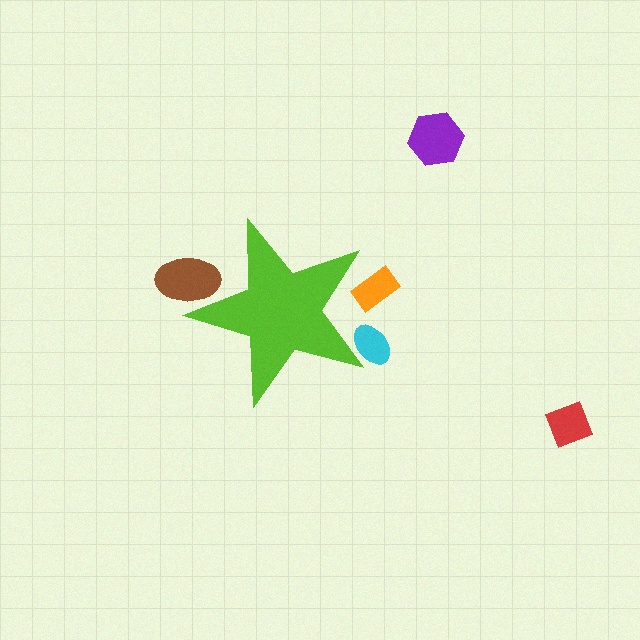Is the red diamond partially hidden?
No, the red diamond is fully visible.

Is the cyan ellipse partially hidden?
Yes, the cyan ellipse is partially hidden behind the lime star.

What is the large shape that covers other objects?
A lime star.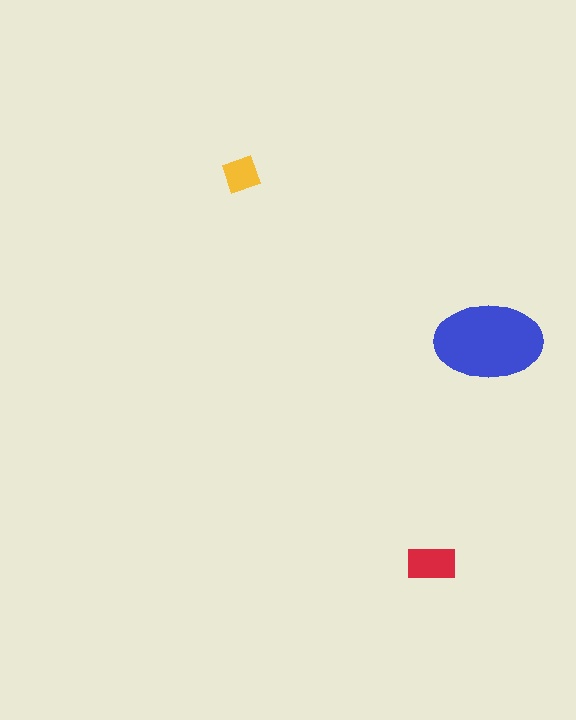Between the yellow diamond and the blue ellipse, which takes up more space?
The blue ellipse.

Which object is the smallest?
The yellow diamond.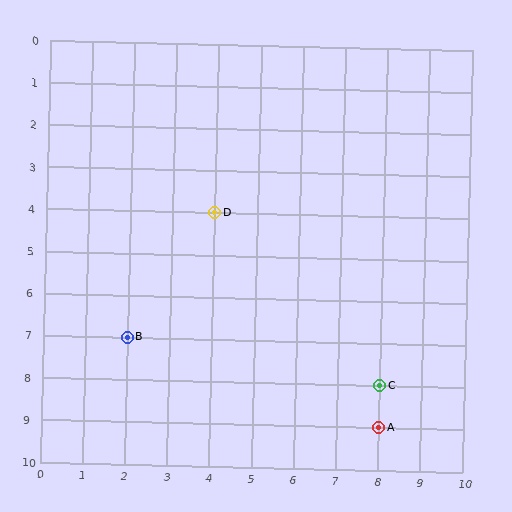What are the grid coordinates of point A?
Point A is at grid coordinates (8, 9).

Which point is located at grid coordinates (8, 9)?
Point A is at (8, 9).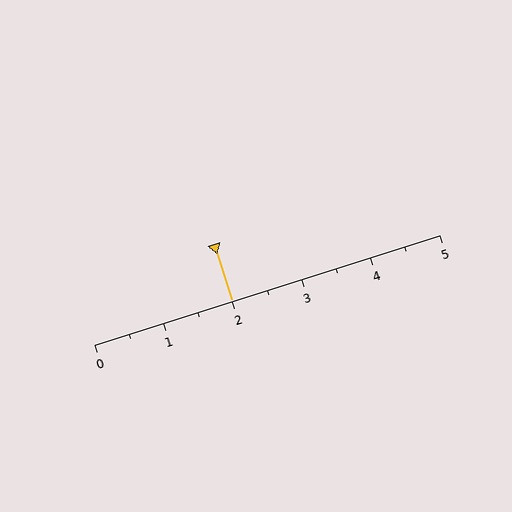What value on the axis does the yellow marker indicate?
The marker indicates approximately 2.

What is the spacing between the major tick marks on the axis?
The major ticks are spaced 1 apart.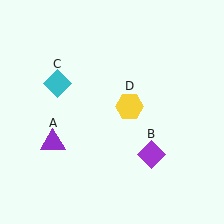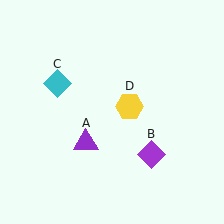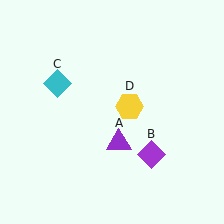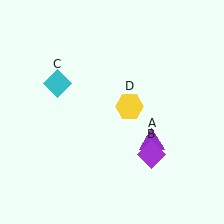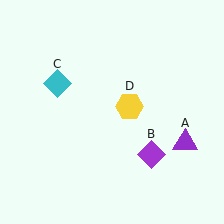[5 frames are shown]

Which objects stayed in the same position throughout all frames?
Purple diamond (object B) and cyan diamond (object C) and yellow hexagon (object D) remained stationary.